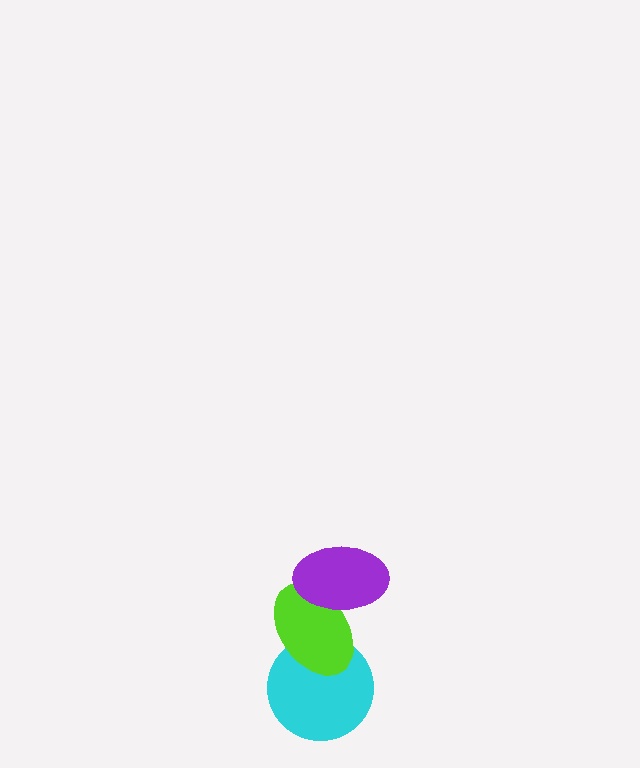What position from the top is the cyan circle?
The cyan circle is 3rd from the top.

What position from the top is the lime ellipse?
The lime ellipse is 2nd from the top.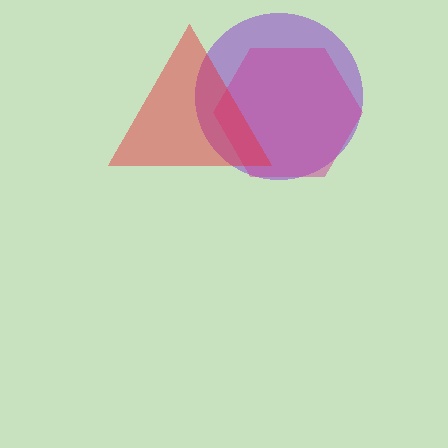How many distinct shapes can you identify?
There are 3 distinct shapes: a purple circle, a magenta hexagon, a red triangle.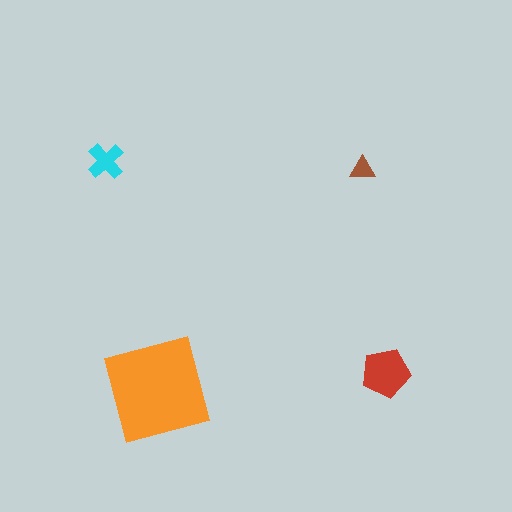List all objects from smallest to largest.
The brown triangle, the cyan cross, the red pentagon, the orange square.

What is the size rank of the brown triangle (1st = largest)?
4th.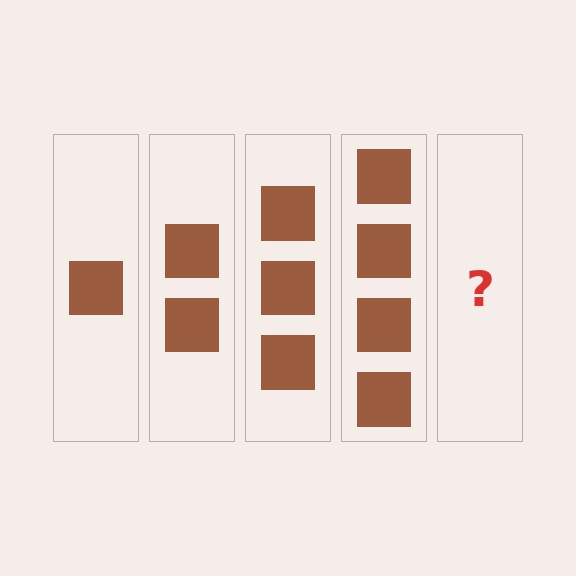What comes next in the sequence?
The next element should be 5 squares.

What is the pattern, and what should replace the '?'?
The pattern is that each step adds one more square. The '?' should be 5 squares.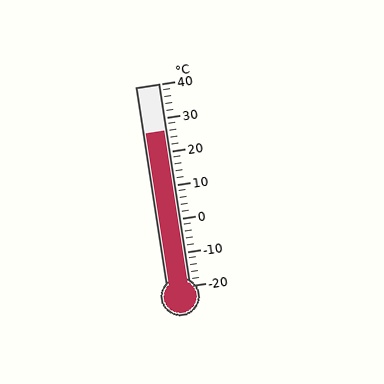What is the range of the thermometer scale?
The thermometer scale ranges from -20°C to 40°C.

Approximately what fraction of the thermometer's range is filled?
The thermometer is filled to approximately 75% of its range.